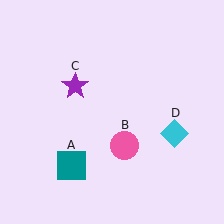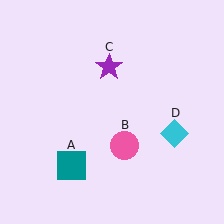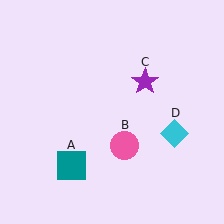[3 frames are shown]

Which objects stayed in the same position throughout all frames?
Teal square (object A) and pink circle (object B) and cyan diamond (object D) remained stationary.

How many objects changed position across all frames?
1 object changed position: purple star (object C).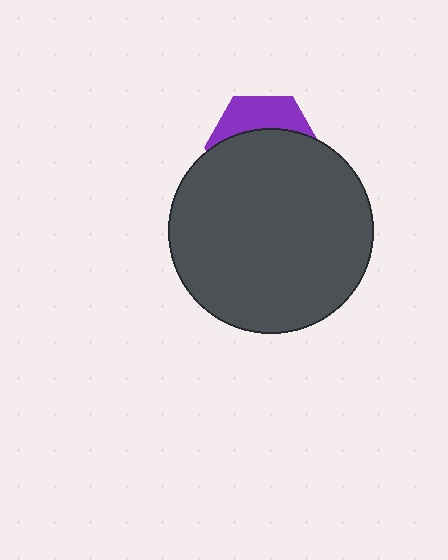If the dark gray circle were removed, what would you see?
You would see the complete purple hexagon.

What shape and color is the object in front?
The object in front is a dark gray circle.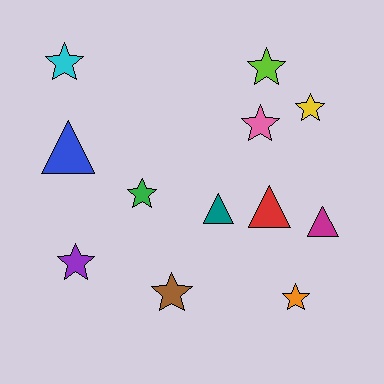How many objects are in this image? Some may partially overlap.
There are 12 objects.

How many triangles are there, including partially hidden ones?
There are 4 triangles.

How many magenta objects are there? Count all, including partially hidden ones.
There is 1 magenta object.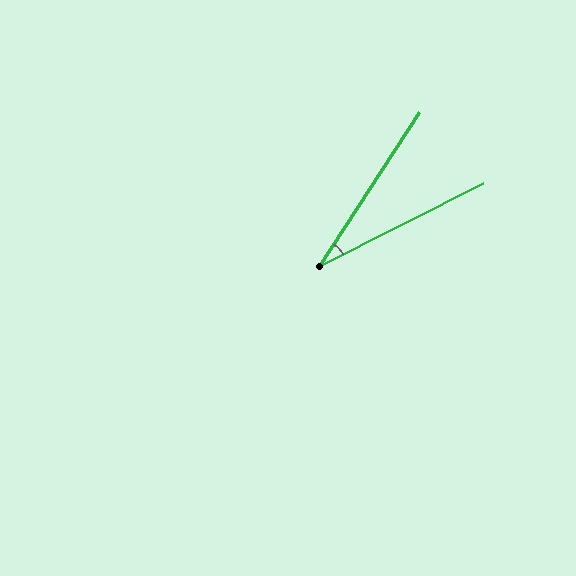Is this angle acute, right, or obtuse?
It is acute.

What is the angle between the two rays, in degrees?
Approximately 30 degrees.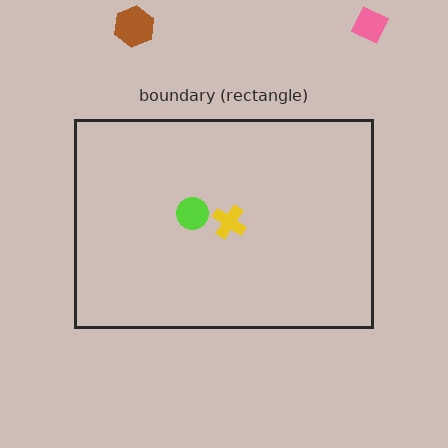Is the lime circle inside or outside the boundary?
Inside.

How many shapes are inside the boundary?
2 inside, 2 outside.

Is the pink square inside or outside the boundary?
Outside.